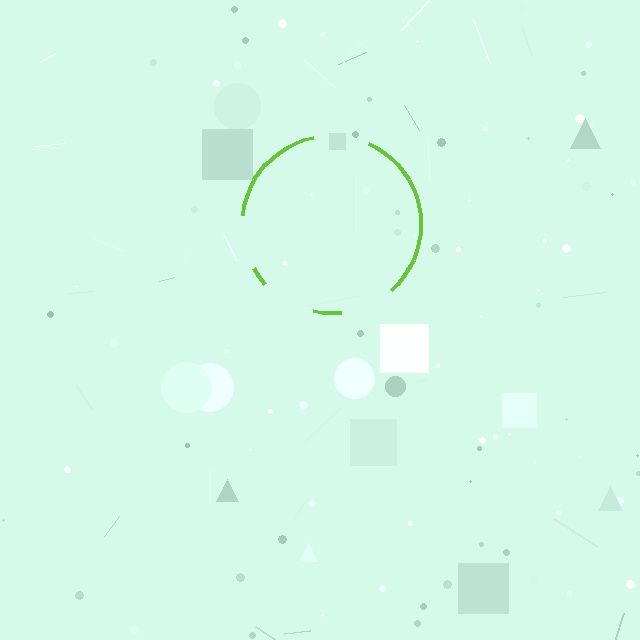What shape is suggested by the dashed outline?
The dashed outline suggests a circle.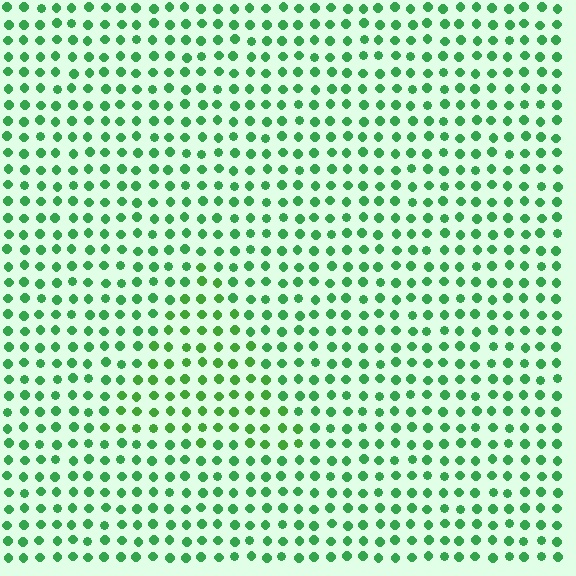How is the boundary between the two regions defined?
The boundary is defined purely by a slight shift in hue (about 20 degrees). Spacing, size, and orientation are identical on both sides.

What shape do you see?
I see a triangle.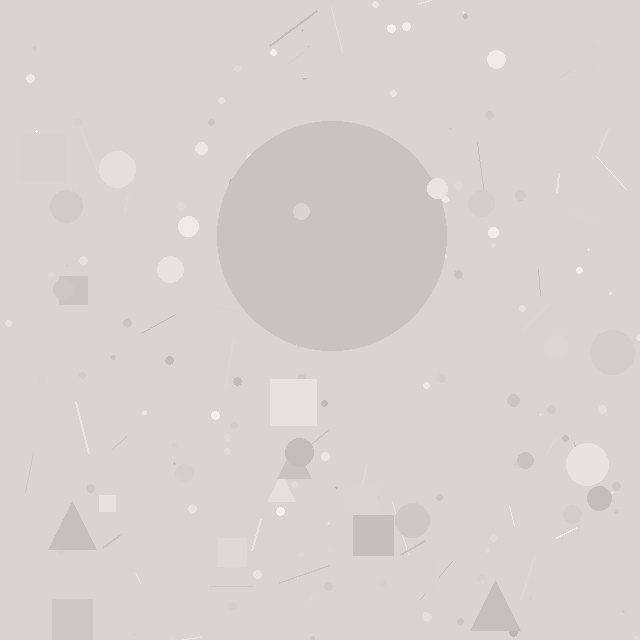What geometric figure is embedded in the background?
A circle is embedded in the background.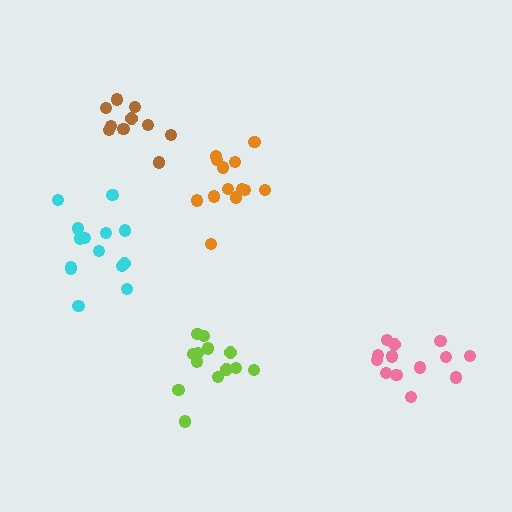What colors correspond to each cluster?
The clusters are colored: orange, pink, brown, lime, cyan.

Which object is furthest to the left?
The cyan cluster is leftmost.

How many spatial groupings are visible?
There are 5 spatial groupings.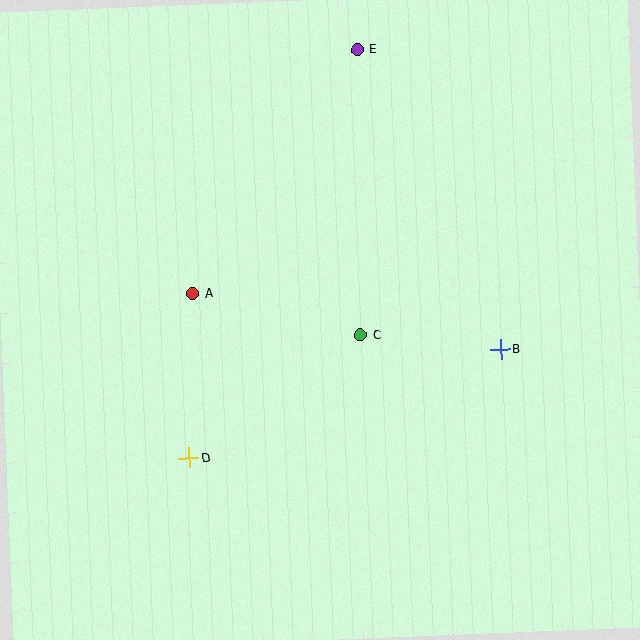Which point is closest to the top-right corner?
Point E is closest to the top-right corner.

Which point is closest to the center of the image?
Point C at (361, 335) is closest to the center.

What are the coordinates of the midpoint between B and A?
The midpoint between B and A is at (347, 322).